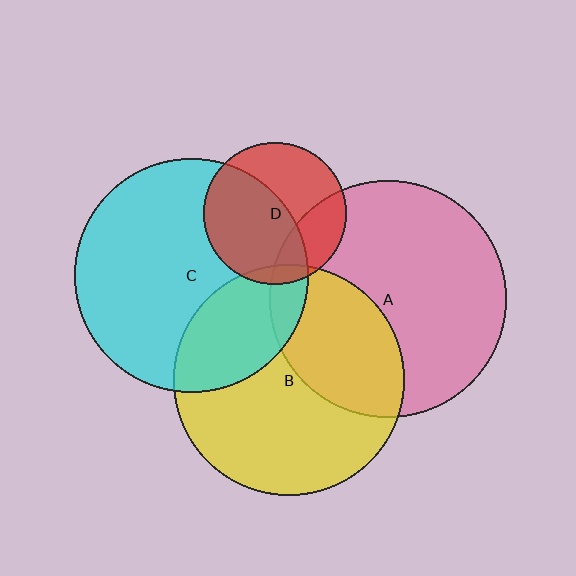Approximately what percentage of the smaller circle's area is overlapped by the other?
Approximately 30%.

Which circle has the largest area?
Circle A (pink).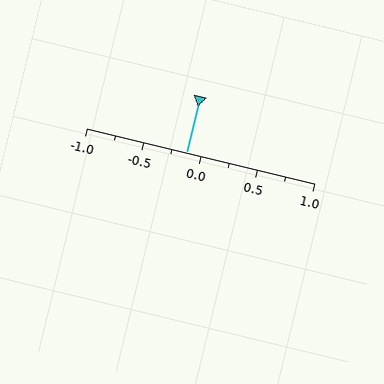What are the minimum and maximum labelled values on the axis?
The axis runs from -1.0 to 1.0.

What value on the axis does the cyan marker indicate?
The marker indicates approximately -0.12.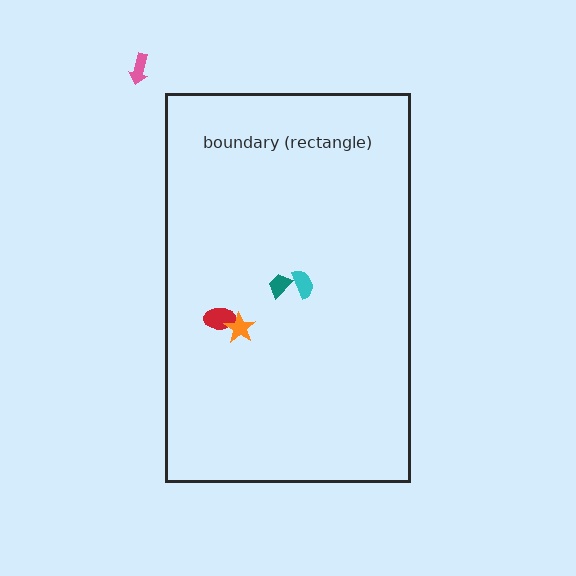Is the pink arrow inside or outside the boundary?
Outside.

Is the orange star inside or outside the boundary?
Inside.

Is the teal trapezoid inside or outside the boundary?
Inside.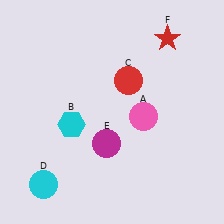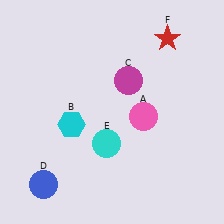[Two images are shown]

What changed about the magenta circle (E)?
In Image 1, E is magenta. In Image 2, it changed to cyan.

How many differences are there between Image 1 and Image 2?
There are 3 differences between the two images.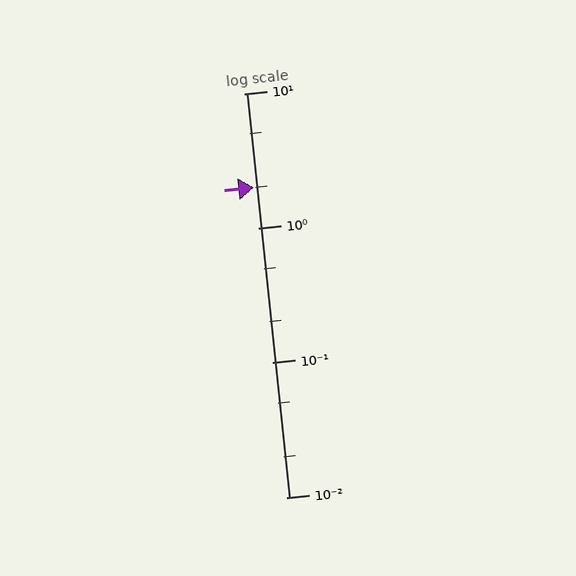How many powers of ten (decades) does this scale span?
The scale spans 3 decades, from 0.01 to 10.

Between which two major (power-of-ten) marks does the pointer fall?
The pointer is between 1 and 10.